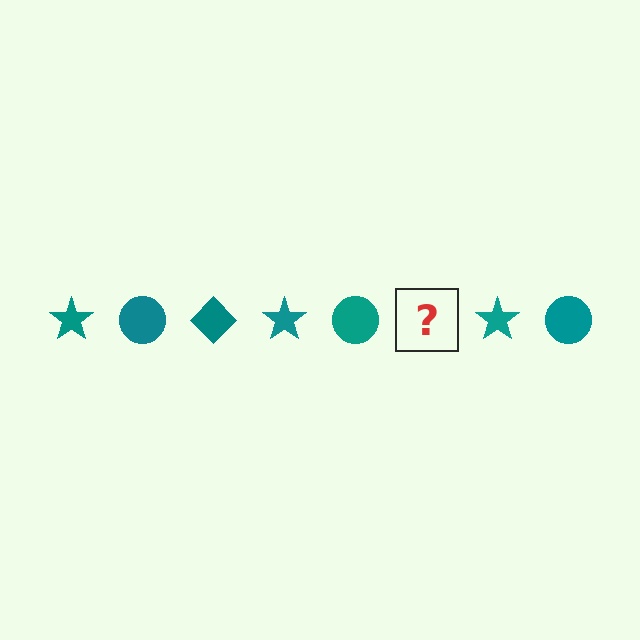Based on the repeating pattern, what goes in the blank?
The blank should be a teal diamond.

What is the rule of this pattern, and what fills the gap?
The rule is that the pattern cycles through star, circle, diamond shapes in teal. The gap should be filled with a teal diamond.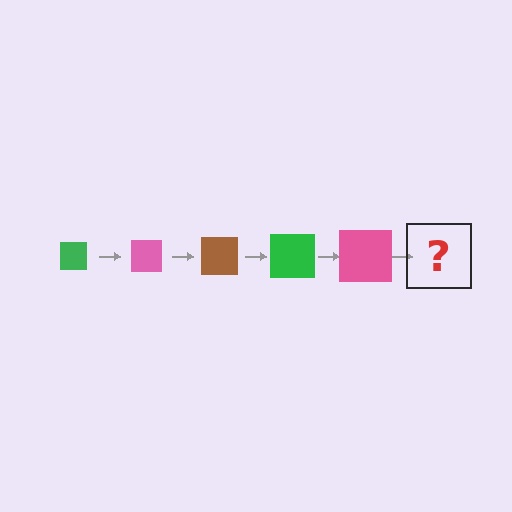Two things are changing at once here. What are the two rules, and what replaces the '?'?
The two rules are that the square grows larger each step and the color cycles through green, pink, and brown. The '?' should be a brown square, larger than the previous one.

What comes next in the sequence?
The next element should be a brown square, larger than the previous one.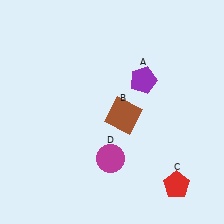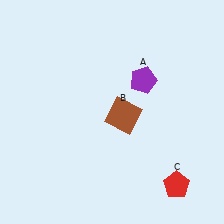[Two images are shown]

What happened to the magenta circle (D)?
The magenta circle (D) was removed in Image 2. It was in the bottom-left area of Image 1.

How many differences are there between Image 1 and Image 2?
There is 1 difference between the two images.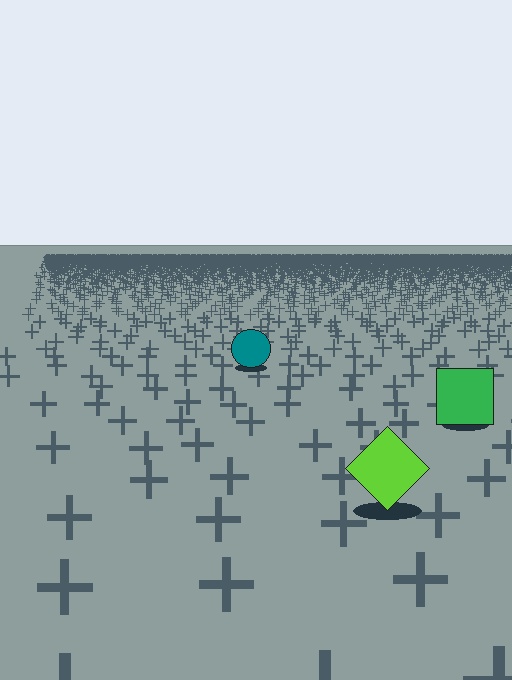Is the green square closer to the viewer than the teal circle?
Yes. The green square is closer — you can tell from the texture gradient: the ground texture is coarser near it.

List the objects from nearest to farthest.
From nearest to farthest: the lime diamond, the green square, the teal circle.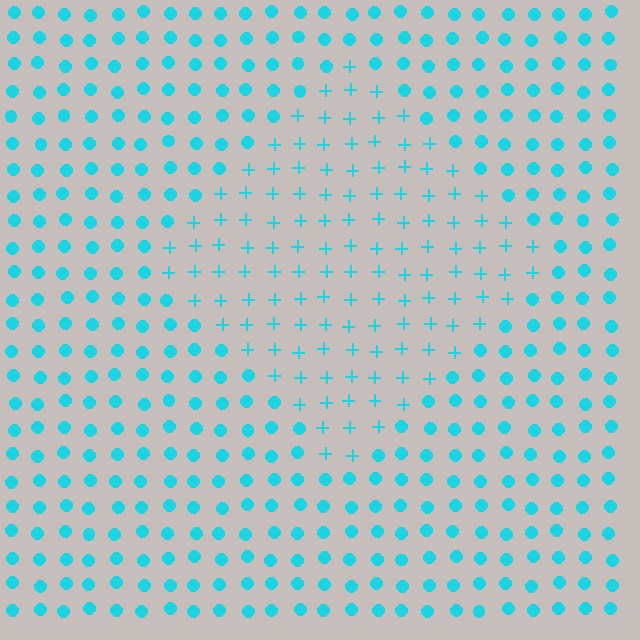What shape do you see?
I see a diamond.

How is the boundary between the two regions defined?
The boundary is defined by a change in element shape: plus signs inside vs. circles outside. All elements share the same color and spacing.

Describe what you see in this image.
The image is filled with small cyan elements arranged in a uniform grid. A diamond-shaped region contains plus signs, while the surrounding area contains circles. The boundary is defined purely by the change in element shape.